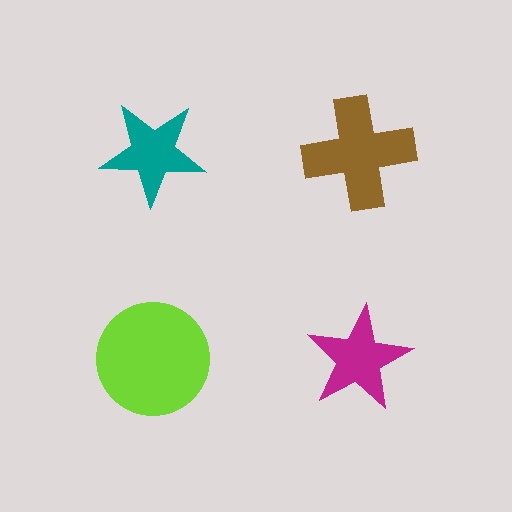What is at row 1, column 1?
A teal star.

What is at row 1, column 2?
A brown cross.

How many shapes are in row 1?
2 shapes.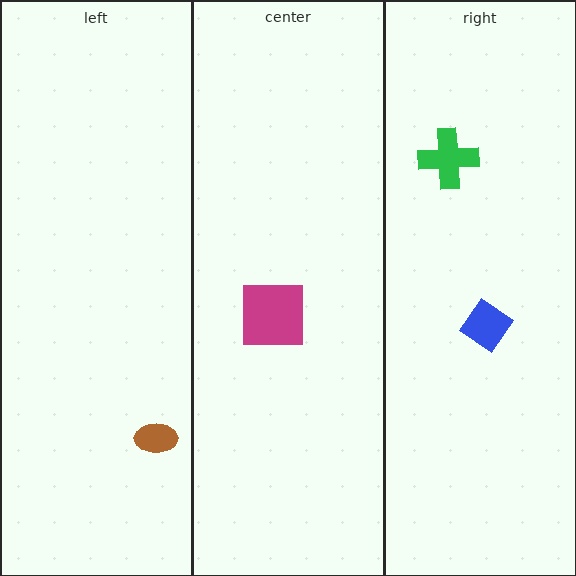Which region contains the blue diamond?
The right region.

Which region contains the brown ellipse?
The left region.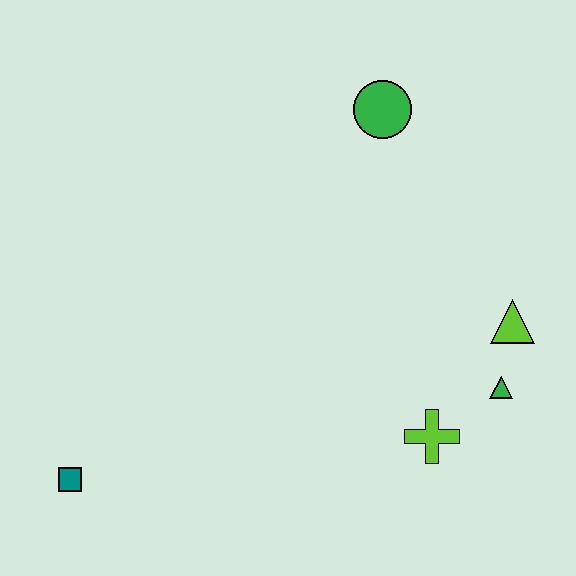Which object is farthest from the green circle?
The teal square is farthest from the green circle.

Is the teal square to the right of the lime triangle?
No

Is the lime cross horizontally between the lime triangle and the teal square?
Yes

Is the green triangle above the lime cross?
Yes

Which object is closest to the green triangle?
The lime triangle is closest to the green triangle.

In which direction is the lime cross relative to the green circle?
The lime cross is below the green circle.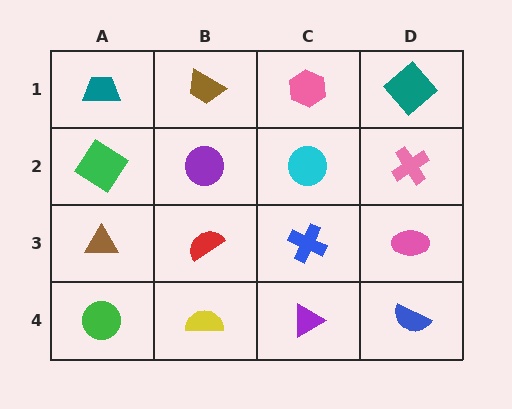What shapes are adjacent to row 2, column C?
A pink hexagon (row 1, column C), a blue cross (row 3, column C), a purple circle (row 2, column B), a pink cross (row 2, column D).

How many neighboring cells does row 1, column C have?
3.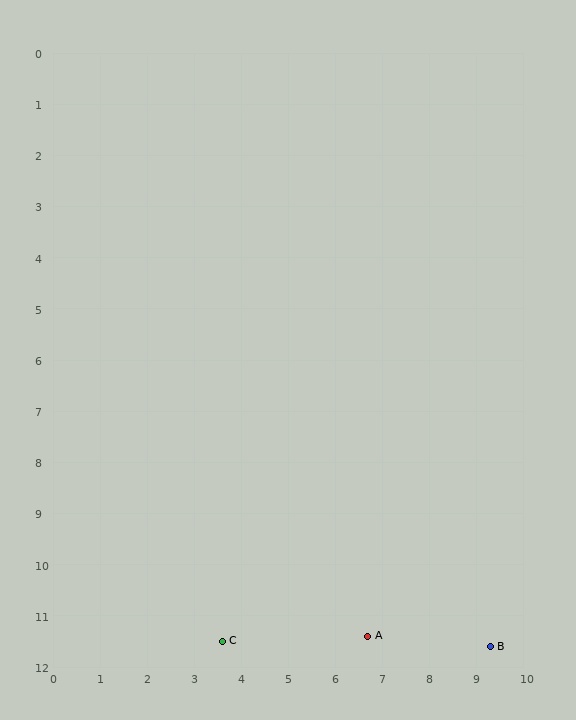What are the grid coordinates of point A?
Point A is at approximately (6.7, 11.4).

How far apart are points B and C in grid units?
Points B and C are about 5.7 grid units apart.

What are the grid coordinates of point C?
Point C is at approximately (3.6, 11.5).